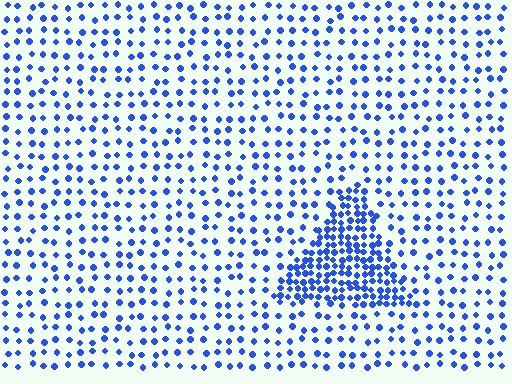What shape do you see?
I see a triangle.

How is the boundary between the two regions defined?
The boundary is defined by a change in element density (approximately 2.7x ratio). All elements are the same color, size, and shape.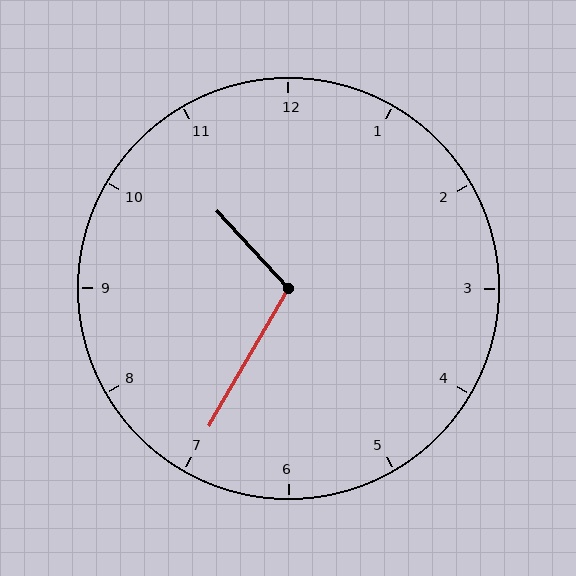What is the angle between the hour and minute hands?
Approximately 108 degrees.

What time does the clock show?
10:35.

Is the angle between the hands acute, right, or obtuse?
It is obtuse.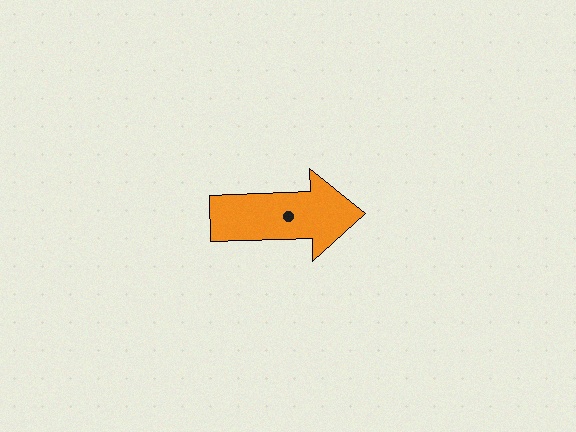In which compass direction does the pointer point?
East.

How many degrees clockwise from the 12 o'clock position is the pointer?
Approximately 88 degrees.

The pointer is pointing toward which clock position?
Roughly 3 o'clock.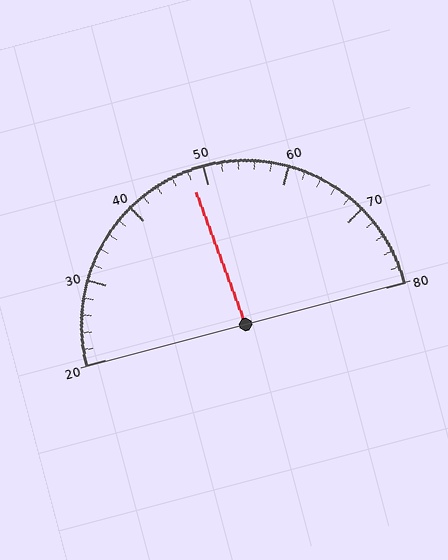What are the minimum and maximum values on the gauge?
The gauge ranges from 20 to 80.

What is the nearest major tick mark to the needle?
The nearest major tick mark is 50.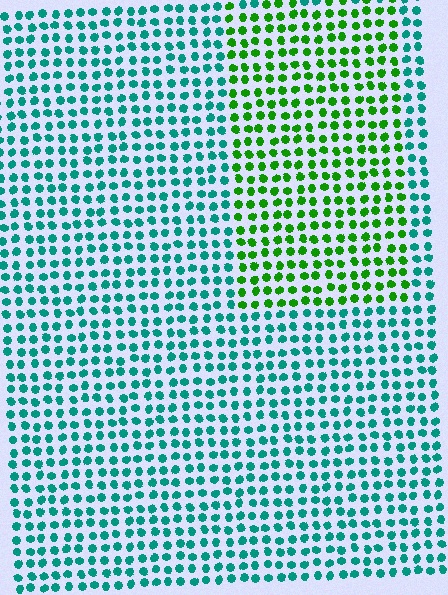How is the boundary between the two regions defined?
The boundary is defined purely by a slight shift in hue (about 55 degrees). Spacing, size, and orientation are identical on both sides.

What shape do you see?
I see a rectangle.